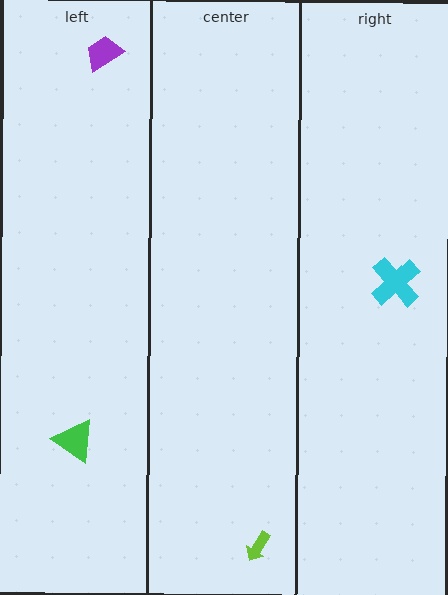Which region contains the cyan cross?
The right region.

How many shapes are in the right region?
1.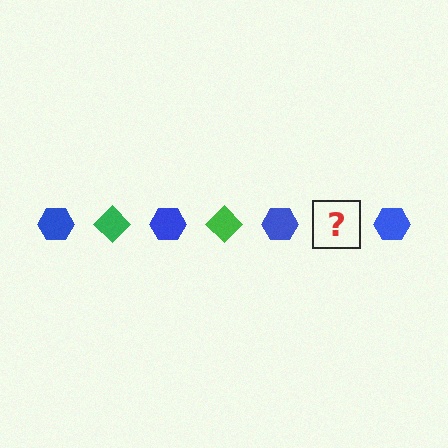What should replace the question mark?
The question mark should be replaced with a green diamond.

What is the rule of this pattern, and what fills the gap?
The rule is that the pattern alternates between blue hexagon and green diamond. The gap should be filled with a green diamond.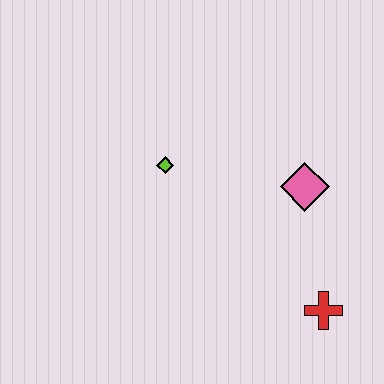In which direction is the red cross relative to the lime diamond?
The red cross is to the right of the lime diamond.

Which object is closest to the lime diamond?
The pink diamond is closest to the lime diamond.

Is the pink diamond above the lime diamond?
No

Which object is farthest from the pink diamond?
The lime diamond is farthest from the pink diamond.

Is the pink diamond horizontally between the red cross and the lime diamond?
Yes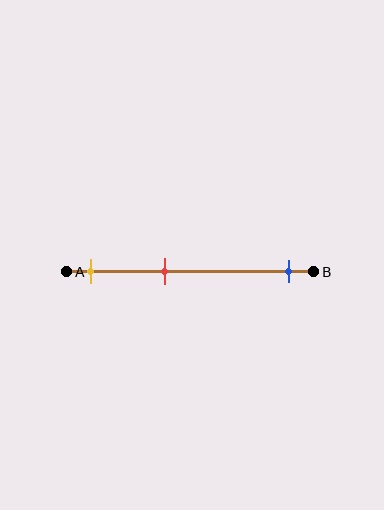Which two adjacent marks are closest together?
The yellow and red marks are the closest adjacent pair.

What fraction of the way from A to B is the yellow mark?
The yellow mark is approximately 10% (0.1) of the way from A to B.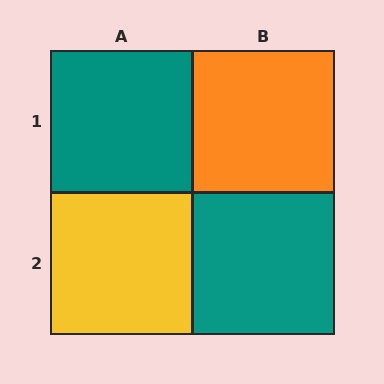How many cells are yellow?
1 cell is yellow.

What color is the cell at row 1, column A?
Teal.